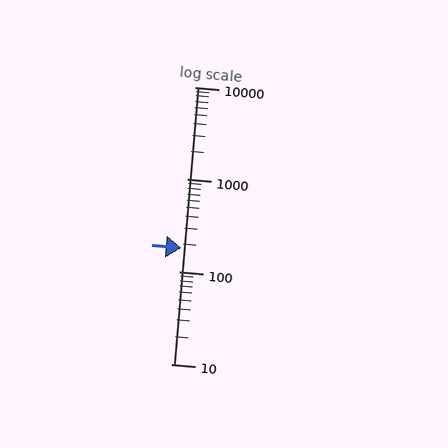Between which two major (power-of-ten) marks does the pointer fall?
The pointer is between 100 and 1000.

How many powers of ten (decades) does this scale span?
The scale spans 3 decades, from 10 to 10000.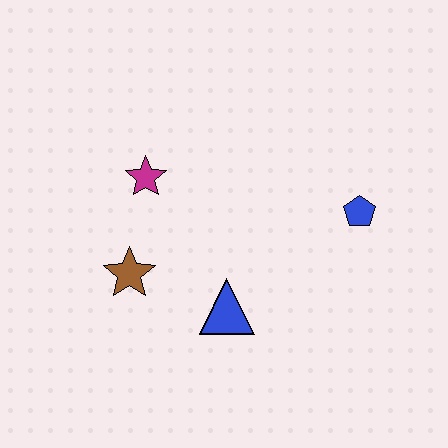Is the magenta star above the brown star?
Yes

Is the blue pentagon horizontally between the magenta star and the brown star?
No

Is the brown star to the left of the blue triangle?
Yes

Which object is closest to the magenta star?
The brown star is closest to the magenta star.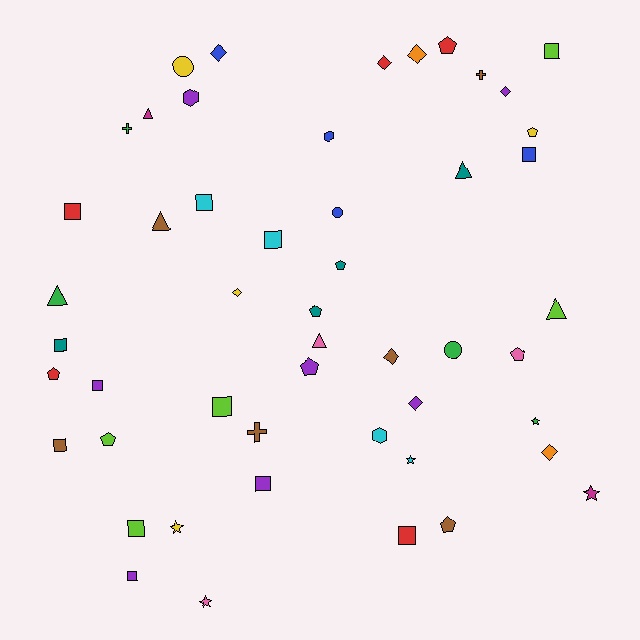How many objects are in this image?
There are 50 objects.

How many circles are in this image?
There are 3 circles.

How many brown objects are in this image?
There are 6 brown objects.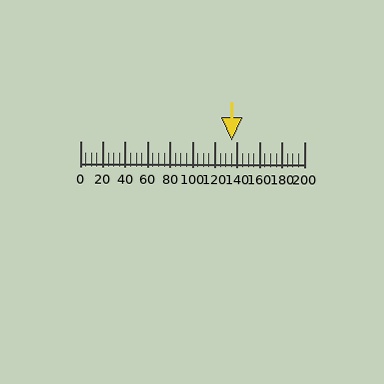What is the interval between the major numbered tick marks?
The major tick marks are spaced 20 units apart.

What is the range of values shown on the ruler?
The ruler shows values from 0 to 200.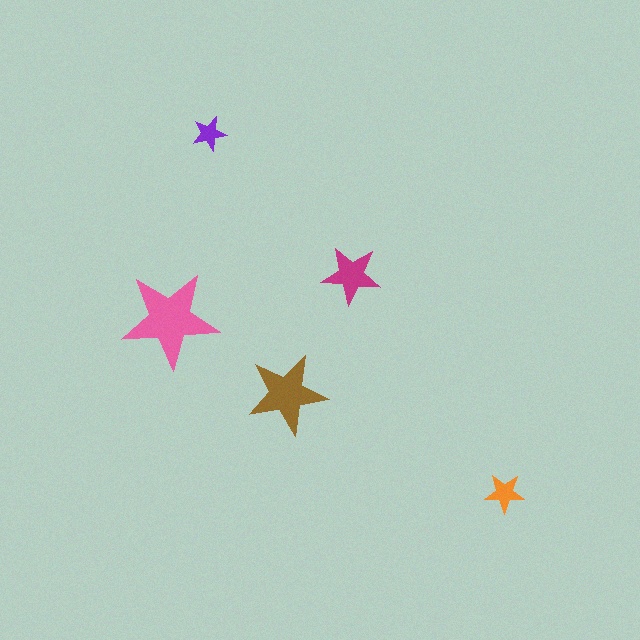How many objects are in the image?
There are 5 objects in the image.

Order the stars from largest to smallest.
the pink one, the brown one, the magenta one, the orange one, the purple one.